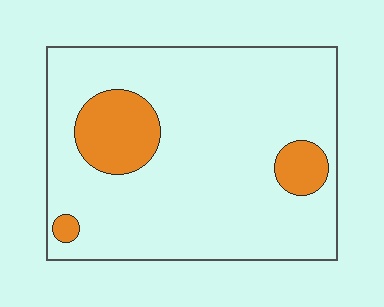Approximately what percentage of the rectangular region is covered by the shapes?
Approximately 15%.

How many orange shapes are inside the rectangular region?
3.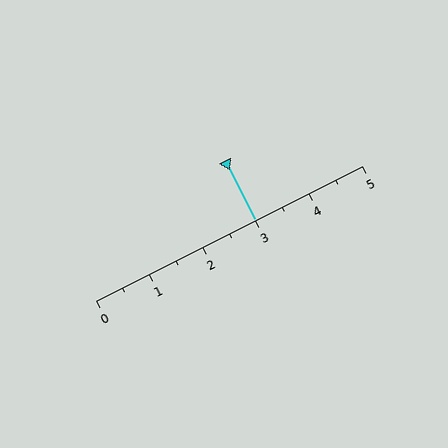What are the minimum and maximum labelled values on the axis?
The axis runs from 0 to 5.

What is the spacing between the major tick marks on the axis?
The major ticks are spaced 1 apart.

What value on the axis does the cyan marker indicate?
The marker indicates approximately 3.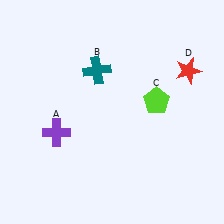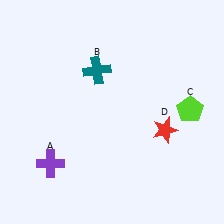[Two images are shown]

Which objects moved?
The objects that moved are: the purple cross (A), the lime pentagon (C), the red star (D).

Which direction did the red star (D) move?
The red star (D) moved down.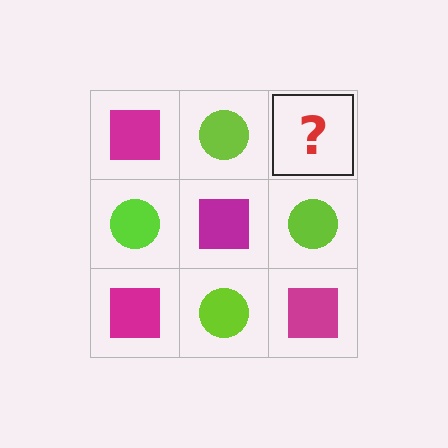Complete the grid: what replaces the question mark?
The question mark should be replaced with a magenta square.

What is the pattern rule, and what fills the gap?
The rule is that it alternates magenta square and lime circle in a checkerboard pattern. The gap should be filled with a magenta square.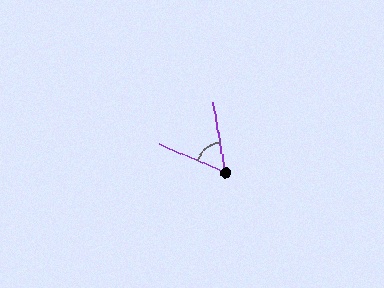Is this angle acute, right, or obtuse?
It is acute.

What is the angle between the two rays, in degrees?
Approximately 57 degrees.